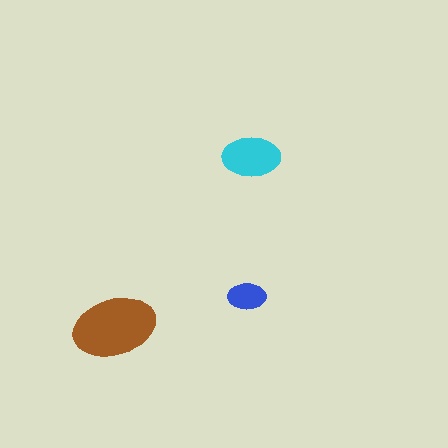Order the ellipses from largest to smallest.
the brown one, the cyan one, the blue one.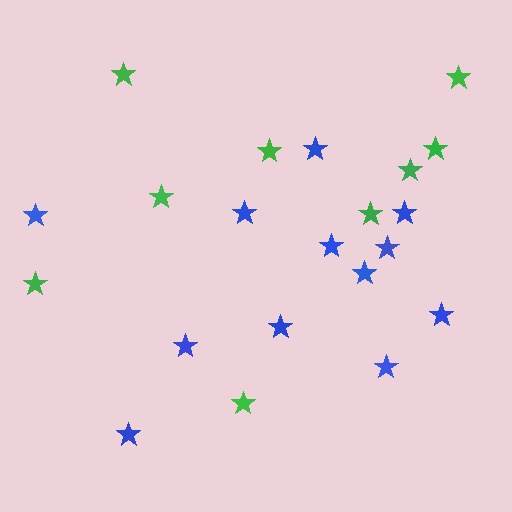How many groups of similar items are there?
There are 2 groups: one group of blue stars (12) and one group of green stars (9).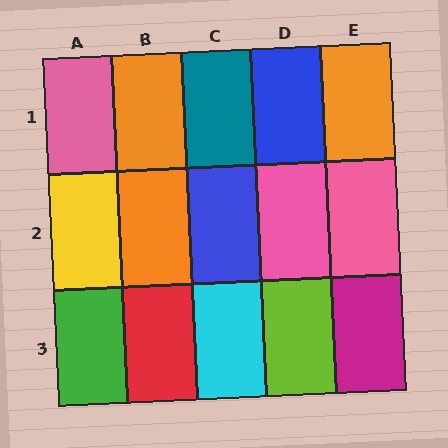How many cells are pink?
3 cells are pink.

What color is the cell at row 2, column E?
Pink.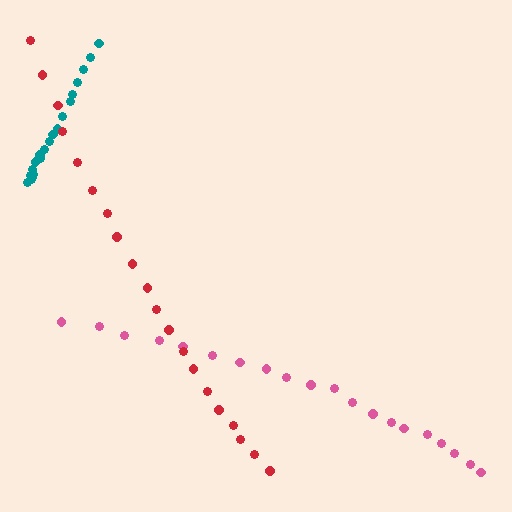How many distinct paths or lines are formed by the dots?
There are 3 distinct paths.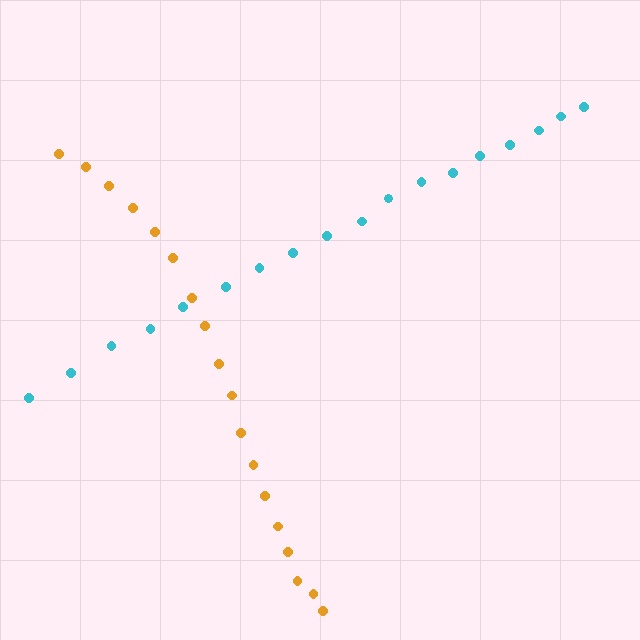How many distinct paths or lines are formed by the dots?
There are 2 distinct paths.